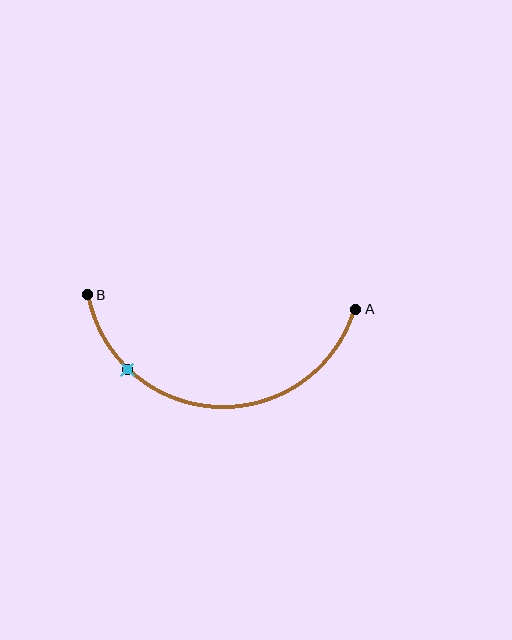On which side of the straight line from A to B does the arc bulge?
The arc bulges below the straight line connecting A and B.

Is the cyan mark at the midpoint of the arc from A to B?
No. The cyan mark lies on the arc but is closer to endpoint B. The arc midpoint would be at the point on the curve equidistant along the arc from both A and B.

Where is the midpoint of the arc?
The arc midpoint is the point on the curve farthest from the straight line joining A and B. It sits below that line.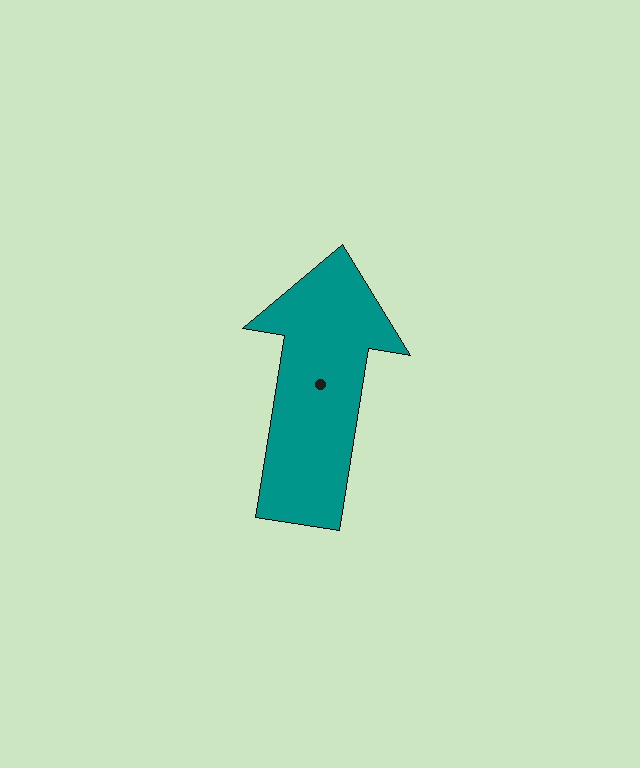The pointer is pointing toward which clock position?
Roughly 12 o'clock.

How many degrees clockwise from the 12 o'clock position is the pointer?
Approximately 9 degrees.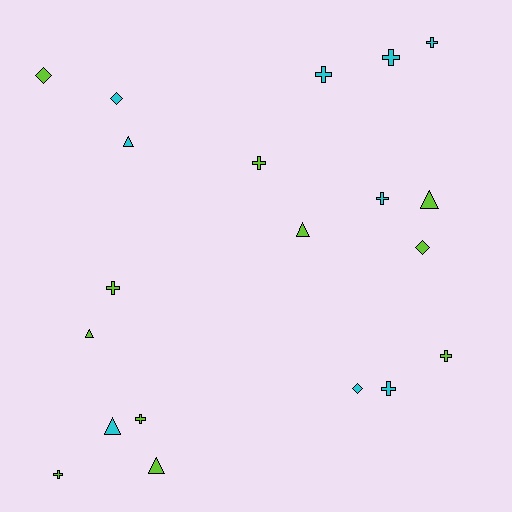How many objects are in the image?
There are 20 objects.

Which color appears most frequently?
Lime, with 11 objects.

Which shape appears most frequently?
Cross, with 10 objects.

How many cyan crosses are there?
There are 5 cyan crosses.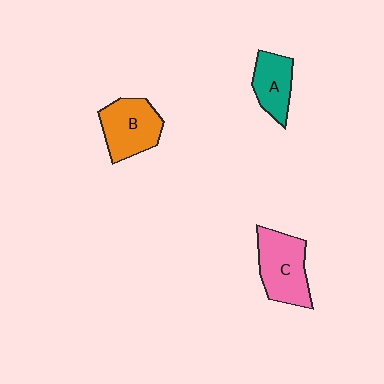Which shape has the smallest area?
Shape A (teal).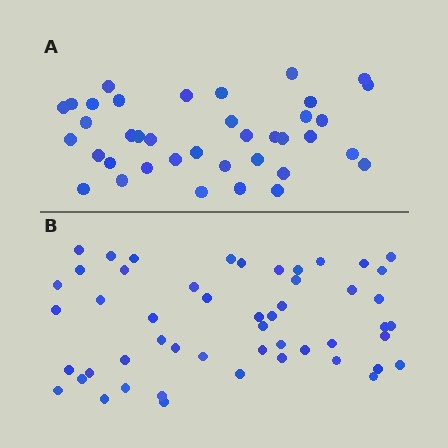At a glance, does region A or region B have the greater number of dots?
Region B (the bottom region) has more dots.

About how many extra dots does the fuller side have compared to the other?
Region B has approximately 15 more dots than region A.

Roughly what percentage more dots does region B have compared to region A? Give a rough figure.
About 35% more.